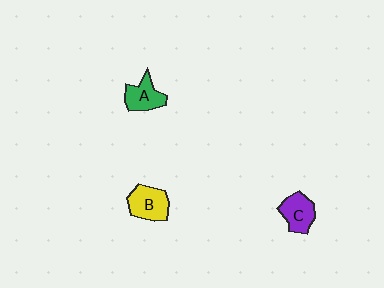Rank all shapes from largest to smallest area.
From largest to smallest: B (yellow), C (purple), A (green).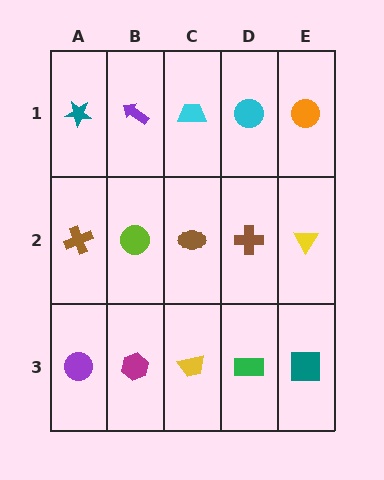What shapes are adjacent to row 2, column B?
A purple arrow (row 1, column B), a magenta hexagon (row 3, column B), a brown cross (row 2, column A), a brown ellipse (row 2, column C).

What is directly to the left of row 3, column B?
A purple circle.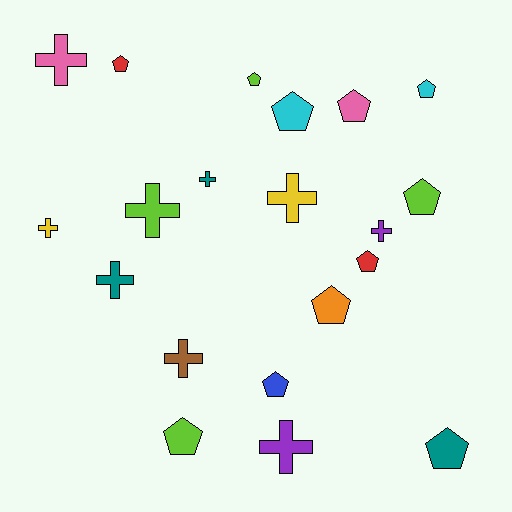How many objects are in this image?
There are 20 objects.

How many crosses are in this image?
There are 9 crosses.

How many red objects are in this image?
There are 2 red objects.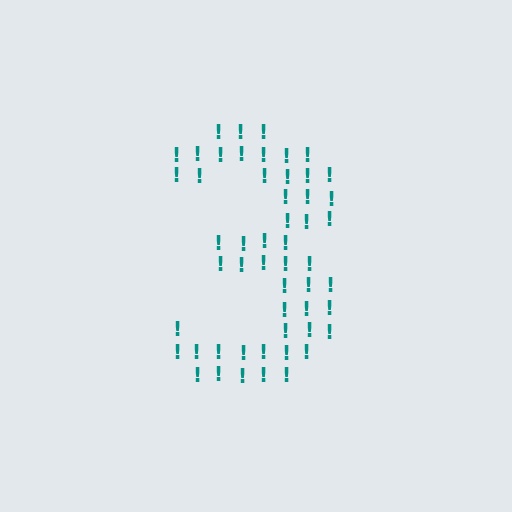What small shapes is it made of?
It is made of small exclamation marks.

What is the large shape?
The large shape is the digit 3.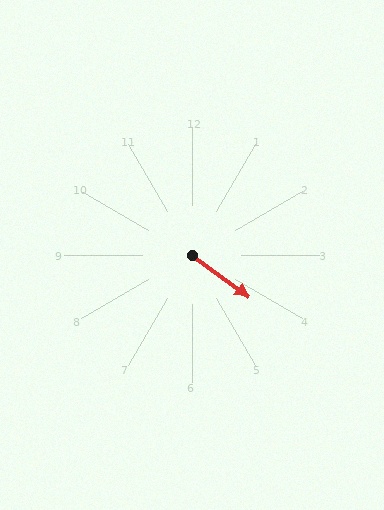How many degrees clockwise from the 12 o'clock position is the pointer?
Approximately 126 degrees.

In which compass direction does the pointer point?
Southeast.